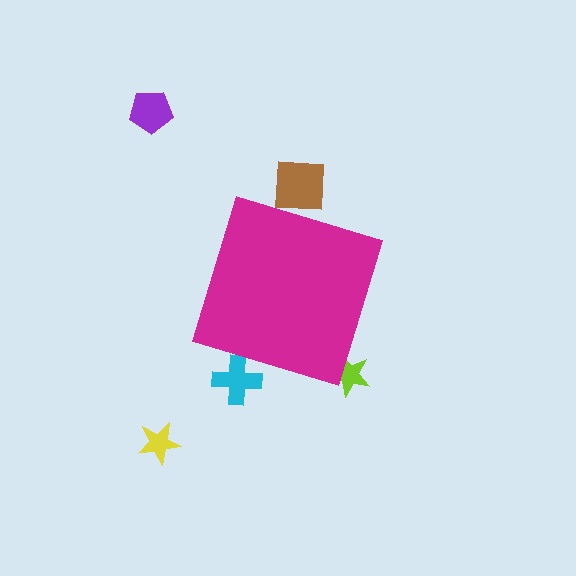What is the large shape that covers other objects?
A magenta diamond.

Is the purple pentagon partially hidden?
No, the purple pentagon is fully visible.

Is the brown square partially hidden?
Yes, the brown square is partially hidden behind the magenta diamond.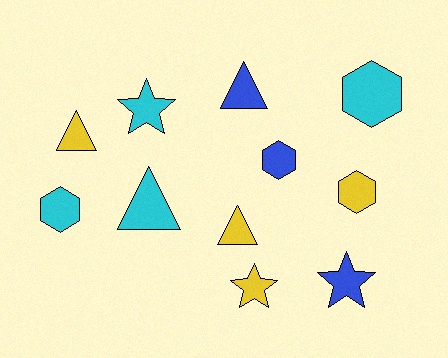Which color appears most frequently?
Cyan, with 4 objects.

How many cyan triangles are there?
There is 1 cyan triangle.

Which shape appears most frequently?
Hexagon, with 4 objects.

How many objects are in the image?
There are 11 objects.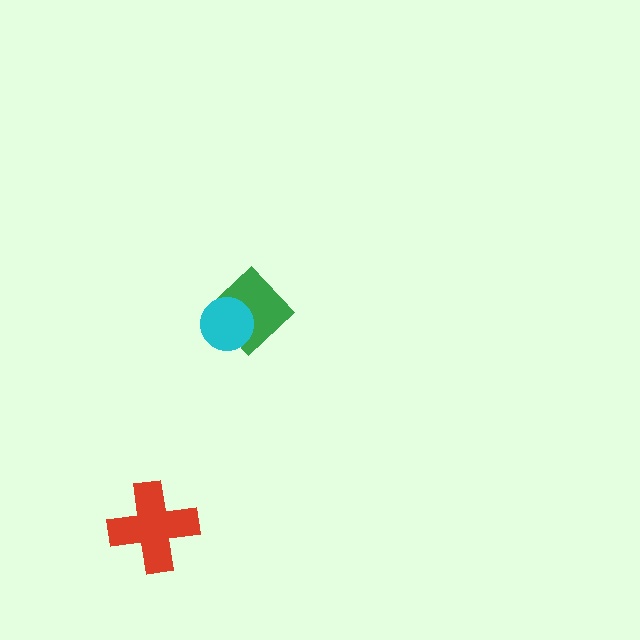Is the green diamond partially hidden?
Yes, it is partially covered by another shape.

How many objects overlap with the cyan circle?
1 object overlaps with the cyan circle.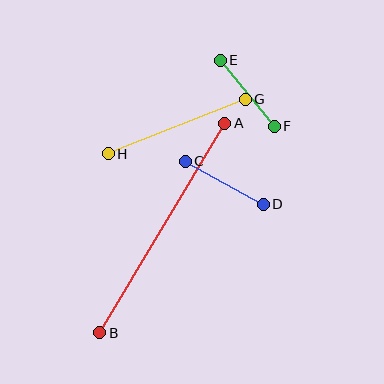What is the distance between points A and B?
The distance is approximately 244 pixels.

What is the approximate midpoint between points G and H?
The midpoint is at approximately (177, 126) pixels.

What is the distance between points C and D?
The distance is approximately 89 pixels.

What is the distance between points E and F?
The distance is approximately 85 pixels.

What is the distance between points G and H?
The distance is approximately 147 pixels.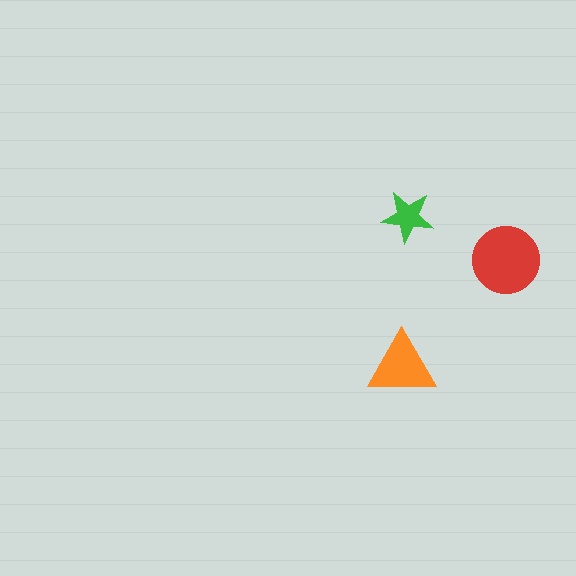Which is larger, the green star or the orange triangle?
The orange triangle.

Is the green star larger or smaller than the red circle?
Smaller.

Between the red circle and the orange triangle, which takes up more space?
The red circle.